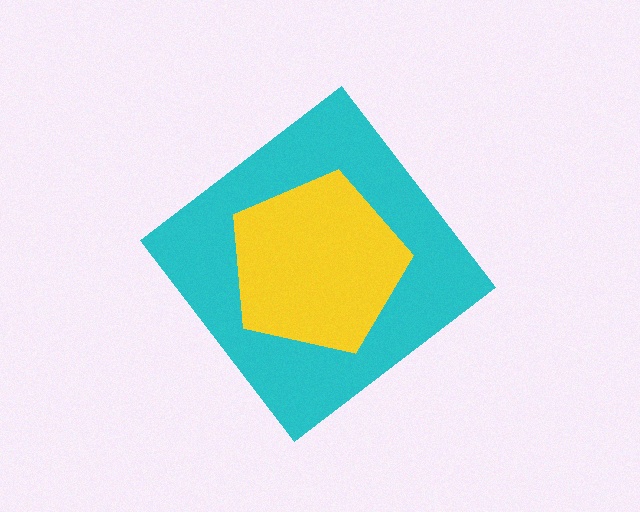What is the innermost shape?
The yellow pentagon.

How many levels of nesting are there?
2.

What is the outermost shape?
The cyan diamond.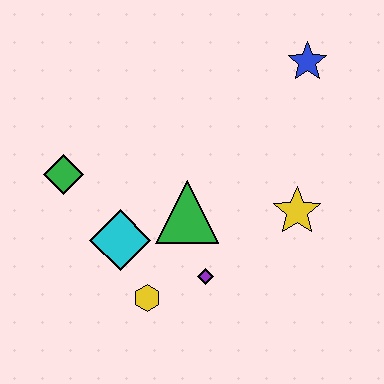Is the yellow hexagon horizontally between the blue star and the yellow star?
No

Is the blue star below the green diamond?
No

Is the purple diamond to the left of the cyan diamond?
No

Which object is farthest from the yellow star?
The green diamond is farthest from the yellow star.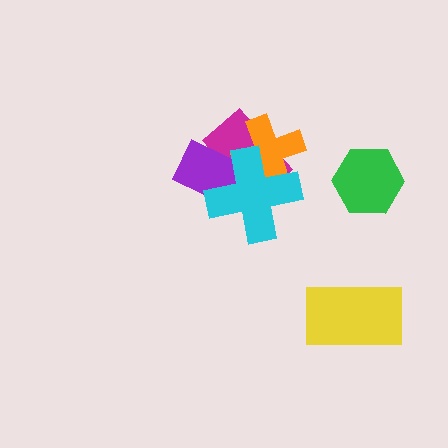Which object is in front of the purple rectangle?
The cyan cross is in front of the purple rectangle.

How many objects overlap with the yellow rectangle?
0 objects overlap with the yellow rectangle.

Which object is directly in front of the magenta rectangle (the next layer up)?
The orange cross is directly in front of the magenta rectangle.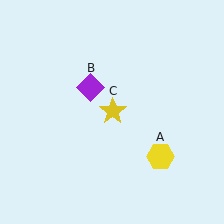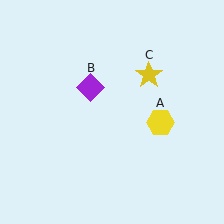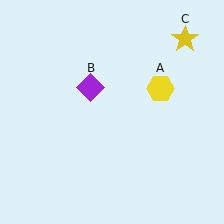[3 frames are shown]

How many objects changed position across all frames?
2 objects changed position: yellow hexagon (object A), yellow star (object C).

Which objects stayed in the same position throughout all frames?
Purple diamond (object B) remained stationary.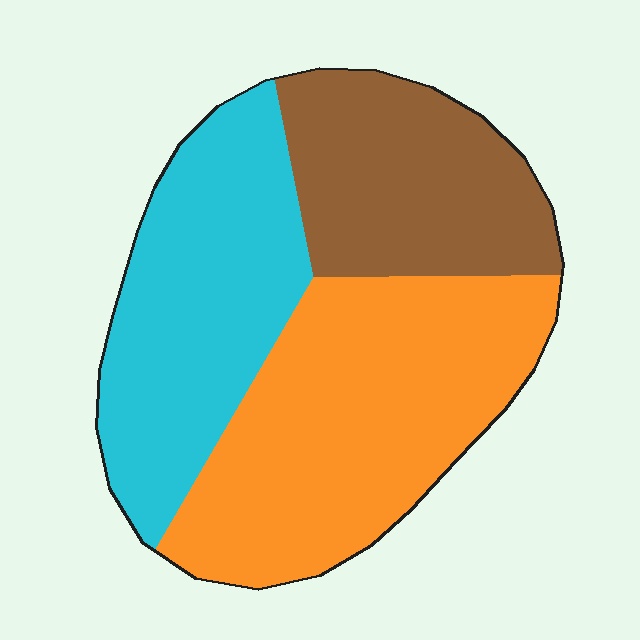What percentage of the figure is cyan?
Cyan takes up about one third (1/3) of the figure.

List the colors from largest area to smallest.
From largest to smallest: orange, cyan, brown.